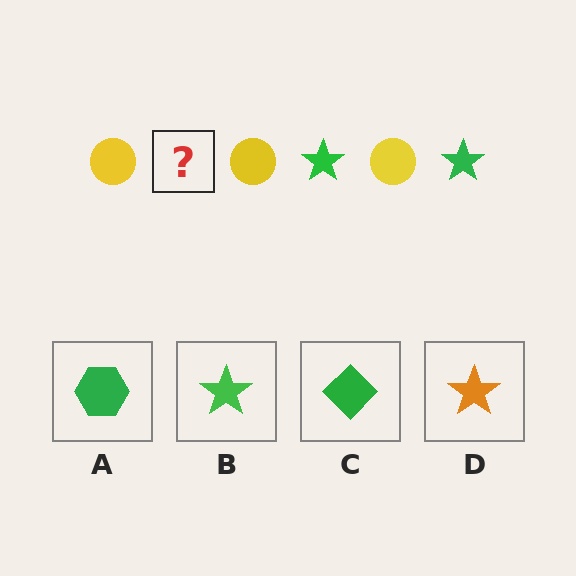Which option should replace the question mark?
Option B.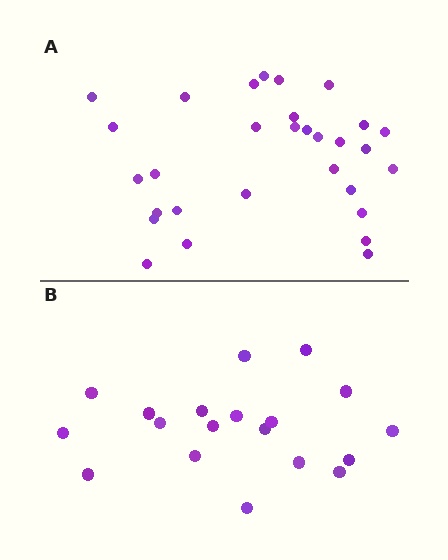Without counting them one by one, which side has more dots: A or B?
Region A (the top region) has more dots.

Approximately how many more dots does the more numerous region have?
Region A has roughly 12 or so more dots than region B.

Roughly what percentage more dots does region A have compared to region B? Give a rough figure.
About 60% more.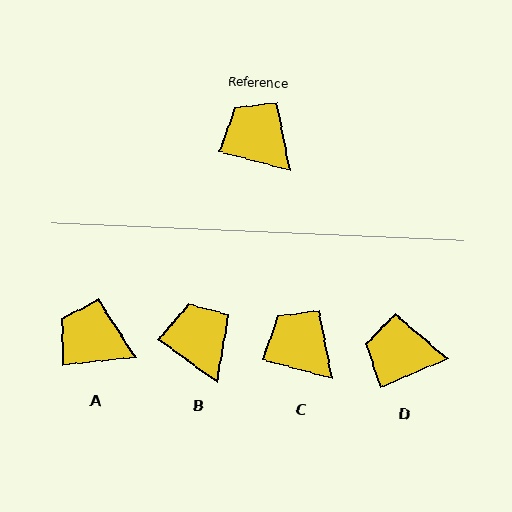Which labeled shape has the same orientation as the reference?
C.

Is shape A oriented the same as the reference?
No, it is off by about 21 degrees.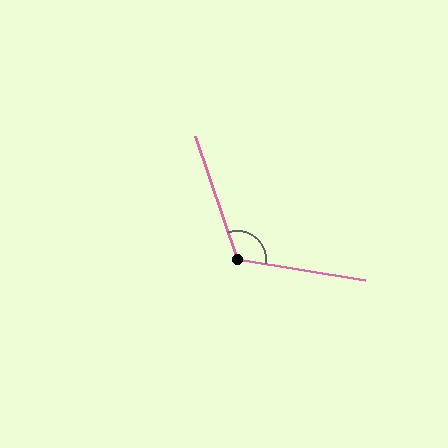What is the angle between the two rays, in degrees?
Approximately 118 degrees.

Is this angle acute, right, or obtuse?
It is obtuse.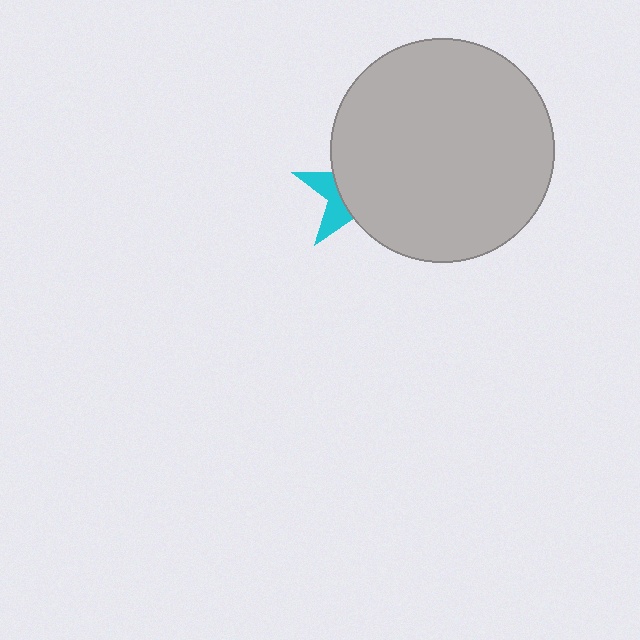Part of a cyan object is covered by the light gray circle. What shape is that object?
It is a star.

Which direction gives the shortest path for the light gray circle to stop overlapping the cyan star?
Moving right gives the shortest separation.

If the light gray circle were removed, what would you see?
You would see the complete cyan star.